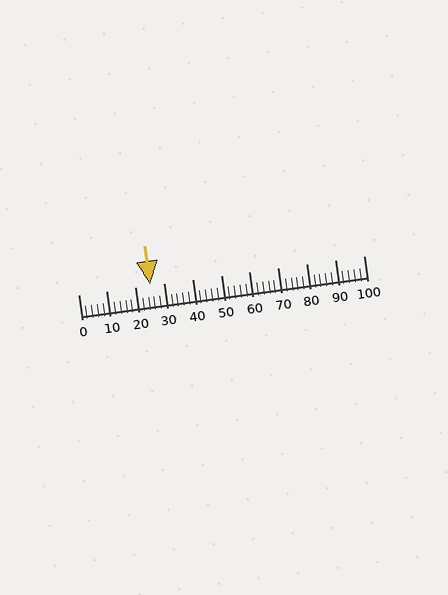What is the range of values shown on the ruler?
The ruler shows values from 0 to 100.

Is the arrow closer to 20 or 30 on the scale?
The arrow is closer to 30.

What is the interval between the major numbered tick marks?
The major tick marks are spaced 10 units apart.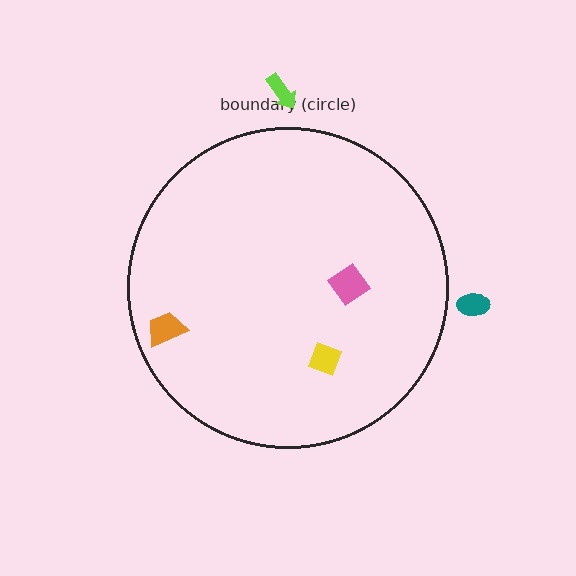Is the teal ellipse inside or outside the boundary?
Outside.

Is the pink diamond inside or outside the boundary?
Inside.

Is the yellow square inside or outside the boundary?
Inside.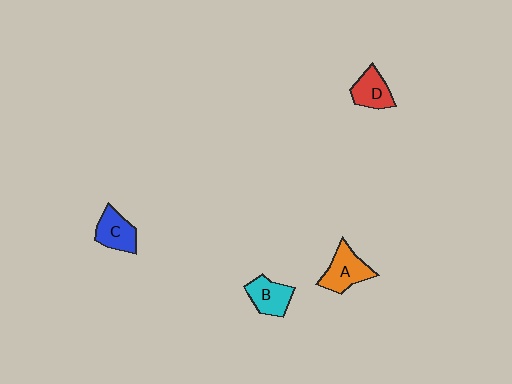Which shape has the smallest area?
Shape D (red).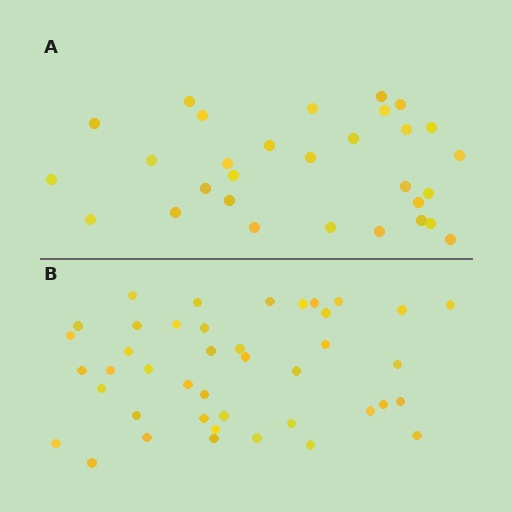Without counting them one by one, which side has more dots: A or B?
Region B (the bottom region) has more dots.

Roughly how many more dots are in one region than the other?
Region B has roughly 12 or so more dots than region A.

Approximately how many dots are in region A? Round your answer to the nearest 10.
About 30 dots.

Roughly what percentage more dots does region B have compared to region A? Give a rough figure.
About 40% more.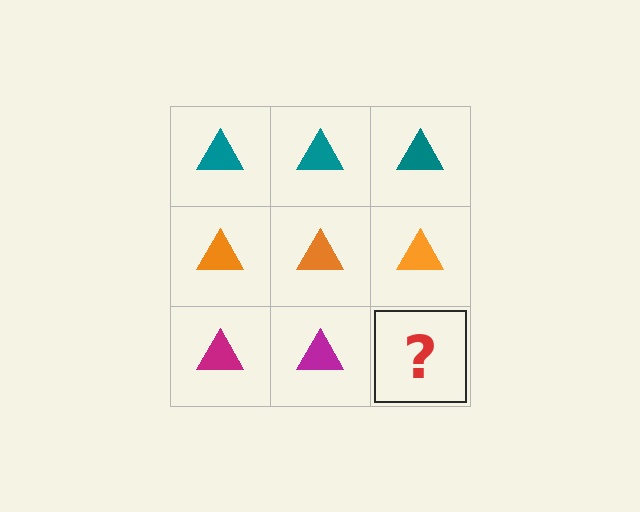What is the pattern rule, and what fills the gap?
The rule is that each row has a consistent color. The gap should be filled with a magenta triangle.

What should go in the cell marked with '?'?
The missing cell should contain a magenta triangle.